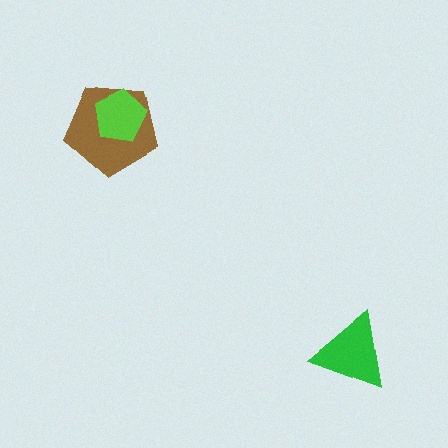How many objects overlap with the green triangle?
0 objects overlap with the green triangle.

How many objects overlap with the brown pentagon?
1 object overlaps with the brown pentagon.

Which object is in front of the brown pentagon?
The lime pentagon is in front of the brown pentagon.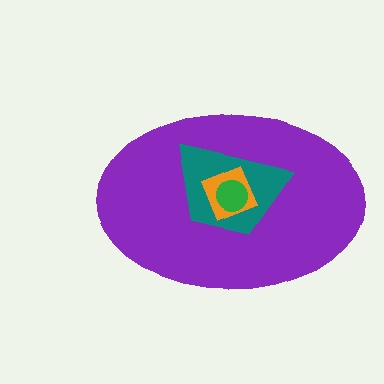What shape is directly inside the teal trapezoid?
The orange diamond.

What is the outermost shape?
The purple ellipse.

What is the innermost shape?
The green circle.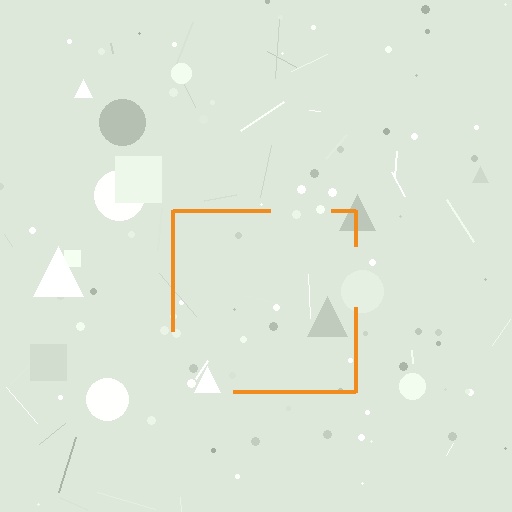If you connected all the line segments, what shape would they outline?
They would outline a square.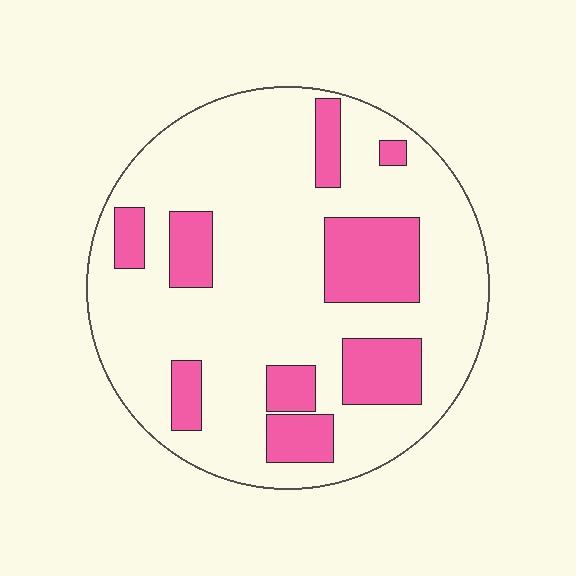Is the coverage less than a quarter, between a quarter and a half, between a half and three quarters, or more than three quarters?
Less than a quarter.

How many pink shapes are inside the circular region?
9.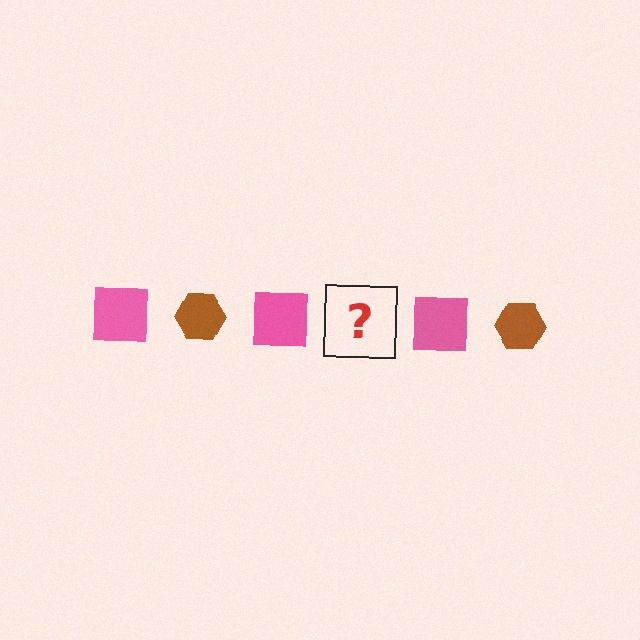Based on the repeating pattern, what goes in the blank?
The blank should be a brown hexagon.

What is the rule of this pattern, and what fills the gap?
The rule is that the pattern alternates between pink square and brown hexagon. The gap should be filled with a brown hexagon.